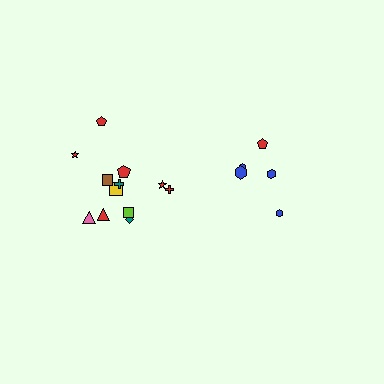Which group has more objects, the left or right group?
The left group.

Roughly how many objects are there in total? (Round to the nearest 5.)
Roughly 15 objects in total.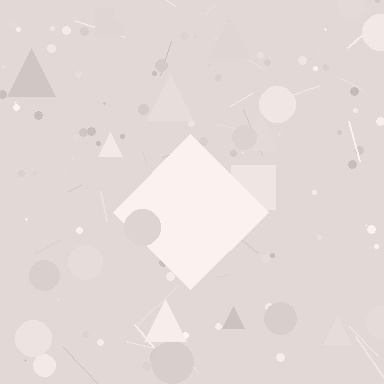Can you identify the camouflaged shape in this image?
The camouflaged shape is a diamond.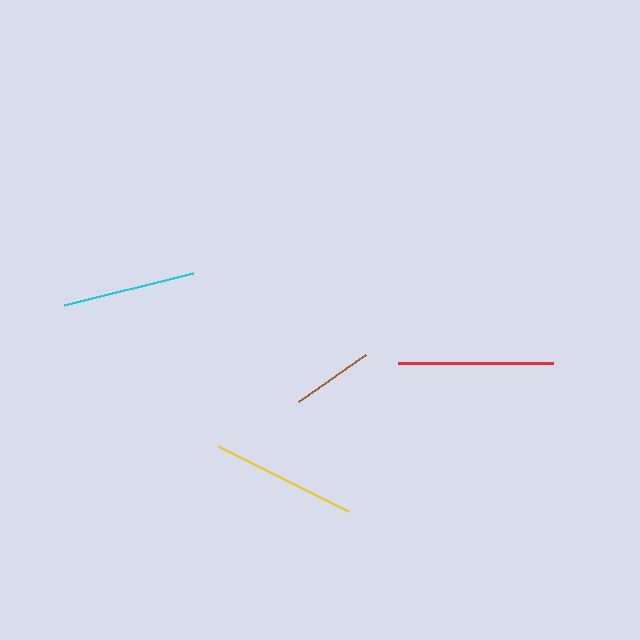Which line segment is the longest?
The red line is the longest at approximately 155 pixels.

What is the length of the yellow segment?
The yellow segment is approximately 145 pixels long.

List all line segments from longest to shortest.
From longest to shortest: red, yellow, cyan, brown.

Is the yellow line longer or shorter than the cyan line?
The yellow line is longer than the cyan line.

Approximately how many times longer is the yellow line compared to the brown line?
The yellow line is approximately 1.8 times the length of the brown line.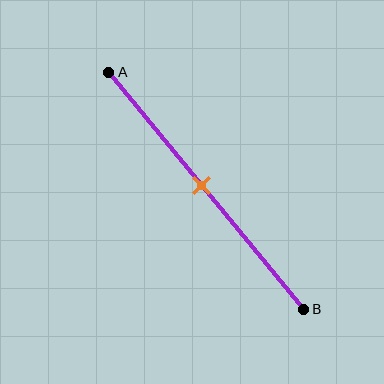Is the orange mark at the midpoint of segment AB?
Yes, the mark is approximately at the midpoint.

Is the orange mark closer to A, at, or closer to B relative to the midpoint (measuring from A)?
The orange mark is approximately at the midpoint of segment AB.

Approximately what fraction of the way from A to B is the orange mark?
The orange mark is approximately 50% of the way from A to B.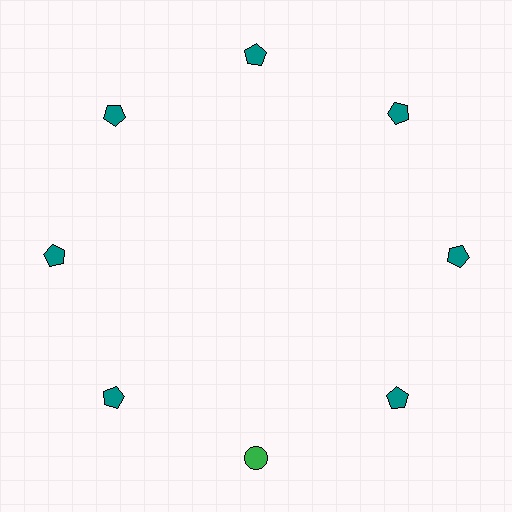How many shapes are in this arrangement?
There are 8 shapes arranged in a ring pattern.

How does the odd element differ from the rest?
It differs in both color (green instead of teal) and shape (circle instead of pentagon).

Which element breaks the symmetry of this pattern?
The green circle at roughly the 6 o'clock position breaks the symmetry. All other shapes are teal pentagons.